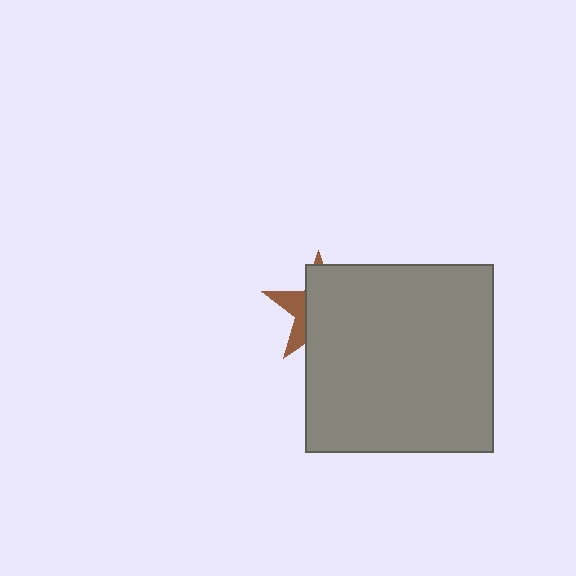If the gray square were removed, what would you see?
You would see the complete brown star.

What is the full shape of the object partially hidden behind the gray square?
The partially hidden object is a brown star.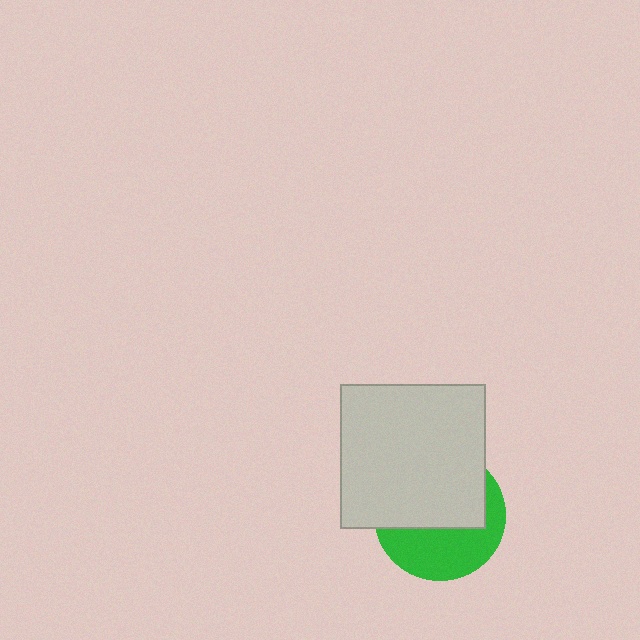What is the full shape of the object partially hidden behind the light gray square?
The partially hidden object is a green circle.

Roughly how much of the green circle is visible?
A small part of it is visible (roughly 43%).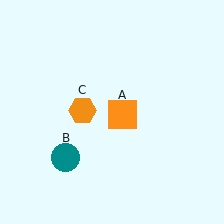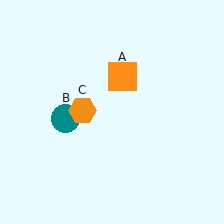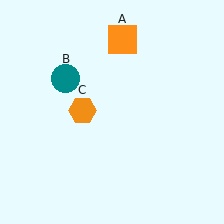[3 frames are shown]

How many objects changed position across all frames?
2 objects changed position: orange square (object A), teal circle (object B).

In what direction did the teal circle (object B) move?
The teal circle (object B) moved up.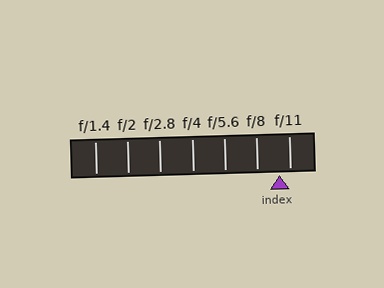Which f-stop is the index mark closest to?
The index mark is closest to f/11.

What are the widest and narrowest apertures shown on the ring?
The widest aperture shown is f/1.4 and the narrowest is f/11.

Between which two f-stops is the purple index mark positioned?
The index mark is between f/8 and f/11.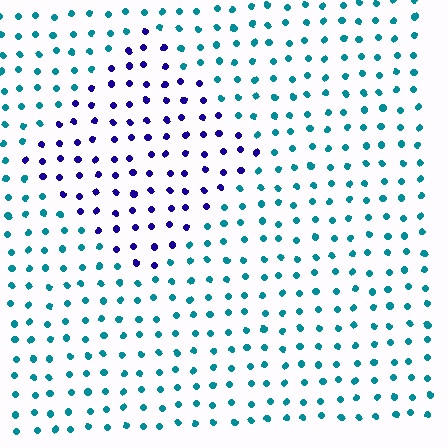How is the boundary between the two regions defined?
The boundary is defined purely by a slight shift in hue (about 67 degrees). Spacing, size, and orientation are identical on both sides.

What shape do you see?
I see a diamond.